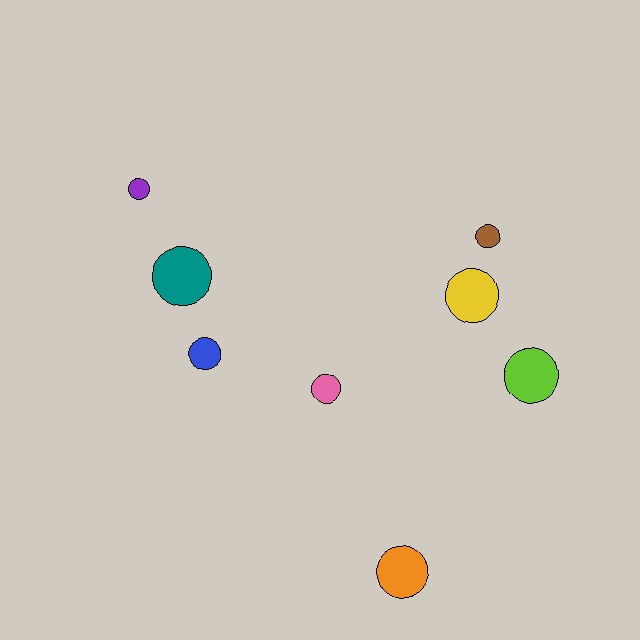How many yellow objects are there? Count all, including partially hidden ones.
There is 1 yellow object.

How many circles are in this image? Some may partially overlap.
There are 8 circles.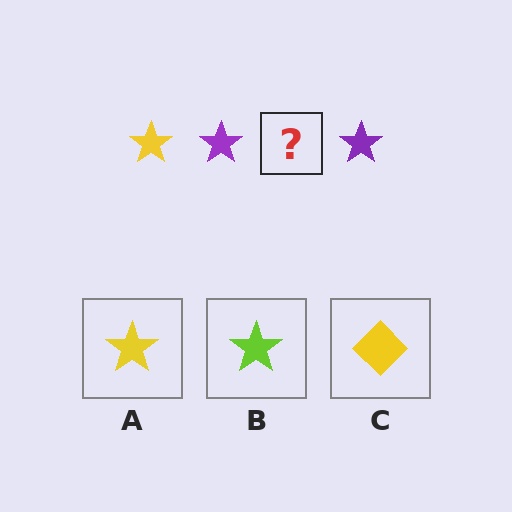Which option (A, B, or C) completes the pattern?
A.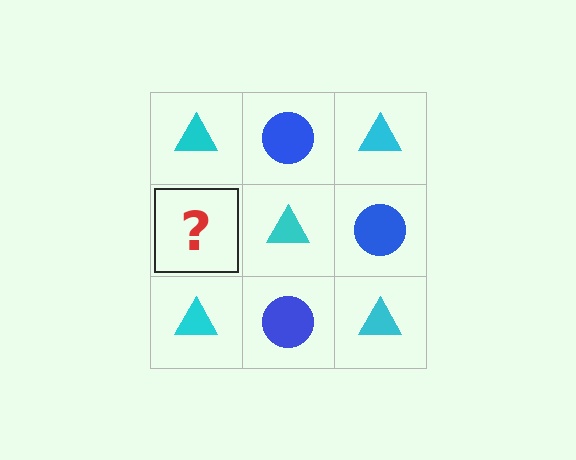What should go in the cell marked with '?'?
The missing cell should contain a blue circle.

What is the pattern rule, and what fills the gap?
The rule is that it alternates cyan triangle and blue circle in a checkerboard pattern. The gap should be filled with a blue circle.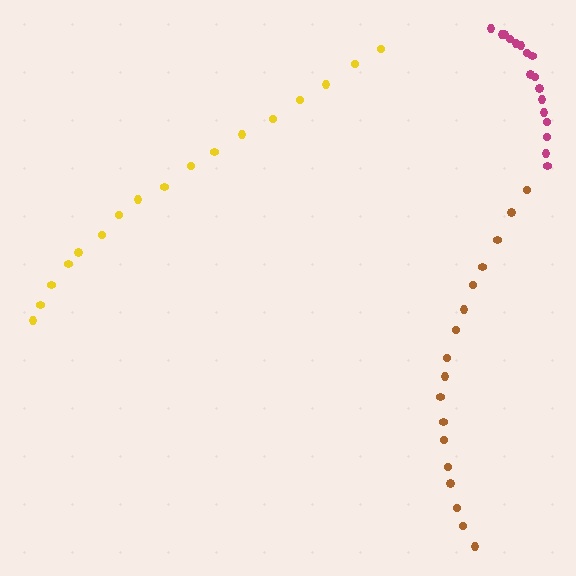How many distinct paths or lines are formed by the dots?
There are 3 distinct paths.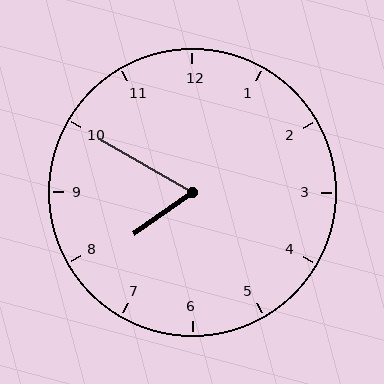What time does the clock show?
7:50.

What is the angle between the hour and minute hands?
Approximately 65 degrees.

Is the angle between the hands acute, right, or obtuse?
It is acute.